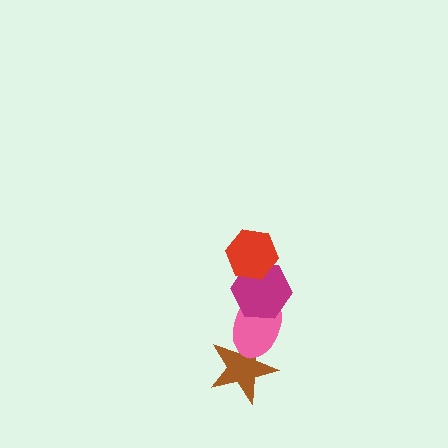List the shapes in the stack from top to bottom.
From top to bottom: the red hexagon, the magenta hexagon, the pink ellipse, the brown star.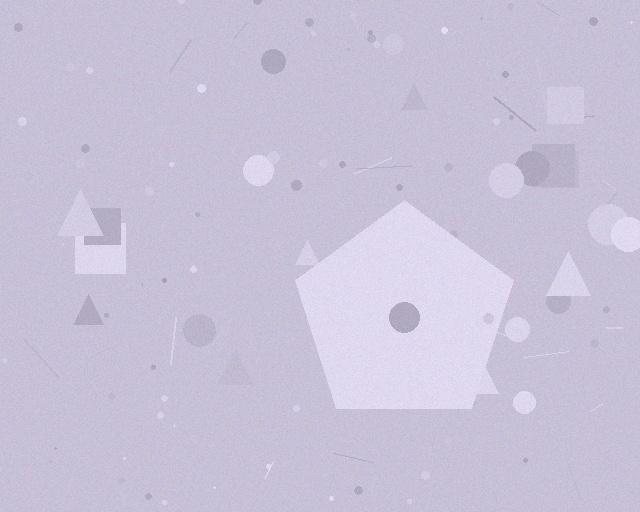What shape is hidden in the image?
A pentagon is hidden in the image.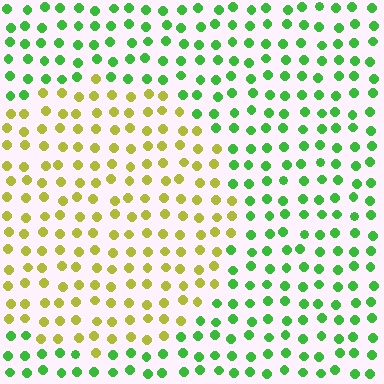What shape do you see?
I see a circle.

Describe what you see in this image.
The image is filled with small green elements in a uniform arrangement. A circle-shaped region is visible where the elements are tinted to a slightly different hue, forming a subtle color boundary.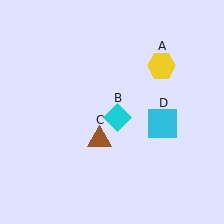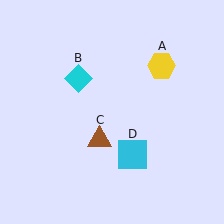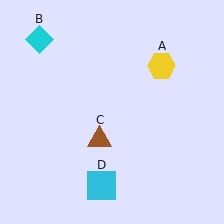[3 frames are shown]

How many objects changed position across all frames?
2 objects changed position: cyan diamond (object B), cyan square (object D).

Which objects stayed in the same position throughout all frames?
Yellow hexagon (object A) and brown triangle (object C) remained stationary.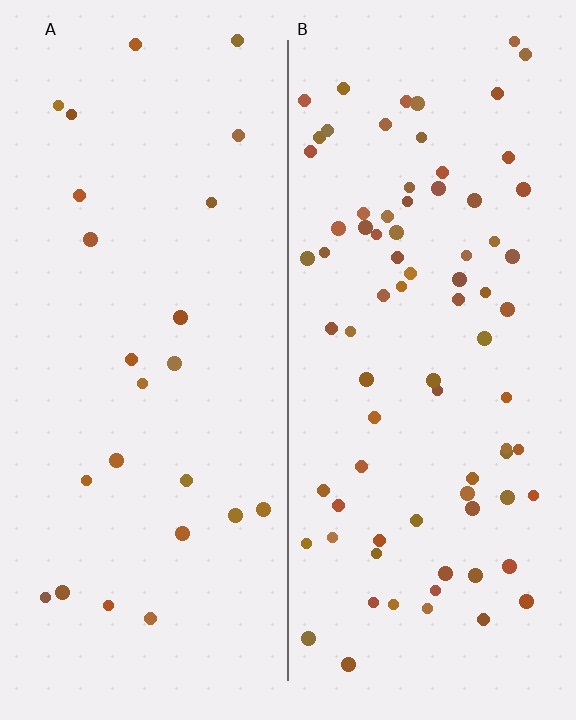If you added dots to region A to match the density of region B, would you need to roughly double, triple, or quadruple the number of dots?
Approximately triple.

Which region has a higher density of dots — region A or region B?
B (the right).